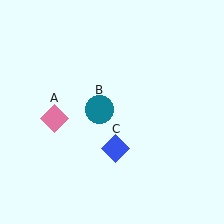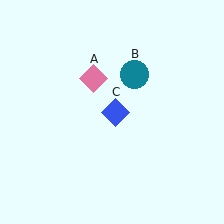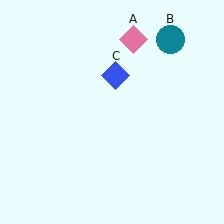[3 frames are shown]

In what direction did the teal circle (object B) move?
The teal circle (object B) moved up and to the right.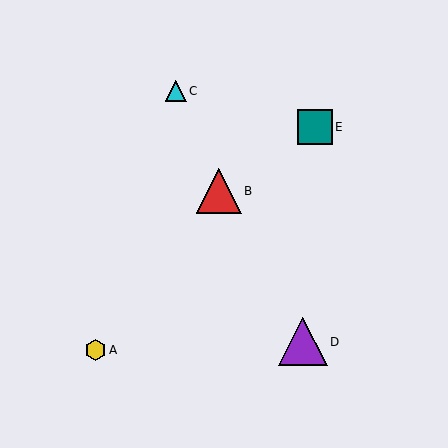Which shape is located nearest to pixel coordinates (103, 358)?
The yellow hexagon (labeled A) at (95, 350) is nearest to that location.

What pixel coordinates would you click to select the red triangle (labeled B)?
Click at (219, 191) to select the red triangle B.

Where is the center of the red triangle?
The center of the red triangle is at (219, 191).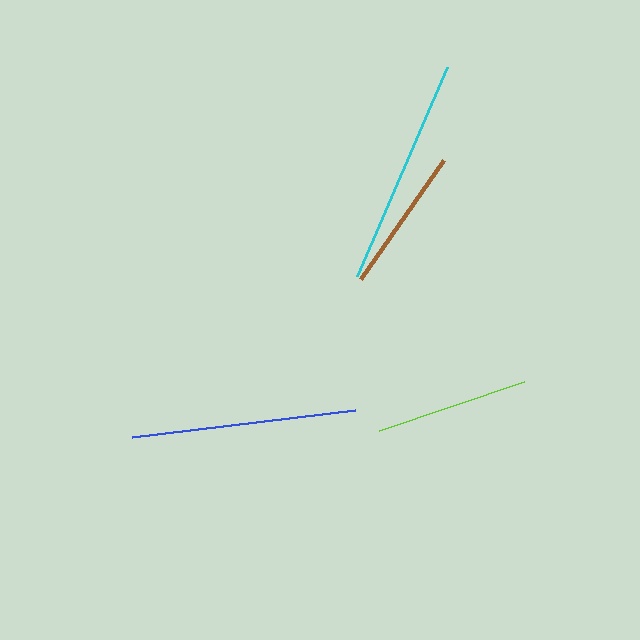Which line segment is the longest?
The cyan line is the longest at approximately 227 pixels.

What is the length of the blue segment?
The blue segment is approximately 224 pixels long.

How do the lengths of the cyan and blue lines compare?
The cyan and blue lines are approximately the same length.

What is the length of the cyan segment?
The cyan segment is approximately 227 pixels long.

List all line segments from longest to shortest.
From longest to shortest: cyan, blue, lime, brown.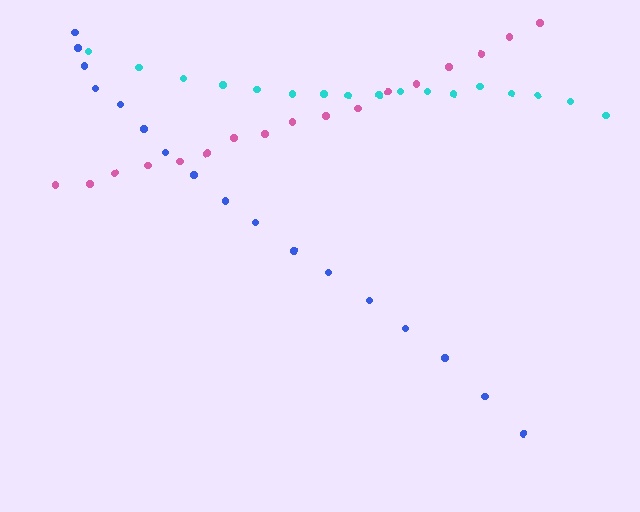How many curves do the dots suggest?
There are 3 distinct paths.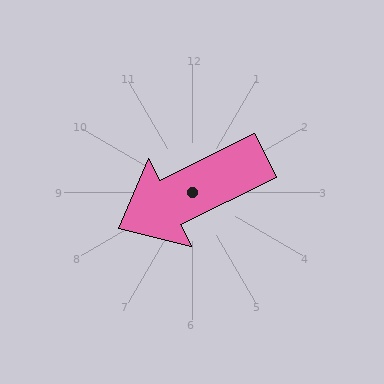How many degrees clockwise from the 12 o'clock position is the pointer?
Approximately 244 degrees.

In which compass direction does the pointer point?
Southwest.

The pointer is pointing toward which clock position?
Roughly 8 o'clock.